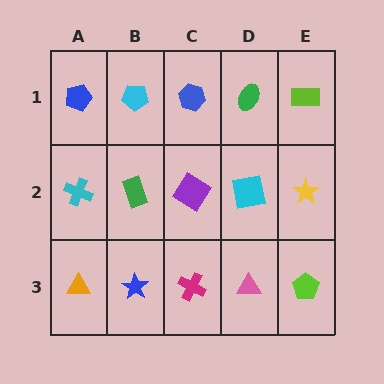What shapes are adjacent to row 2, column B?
A cyan pentagon (row 1, column B), a blue star (row 3, column B), a cyan cross (row 2, column A), a purple diamond (row 2, column C).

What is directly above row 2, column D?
A green ellipse.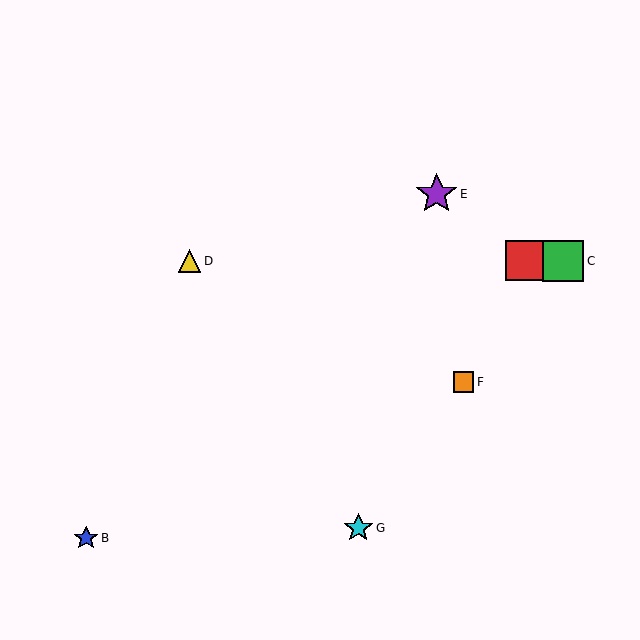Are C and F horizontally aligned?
No, C is at y≈261 and F is at y≈382.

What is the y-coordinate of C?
Object C is at y≈261.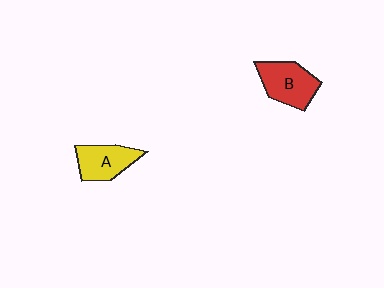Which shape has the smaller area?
Shape A (yellow).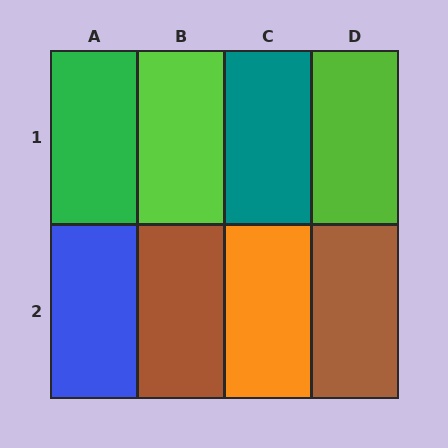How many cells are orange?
1 cell is orange.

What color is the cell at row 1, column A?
Green.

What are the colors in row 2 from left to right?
Blue, brown, orange, brown.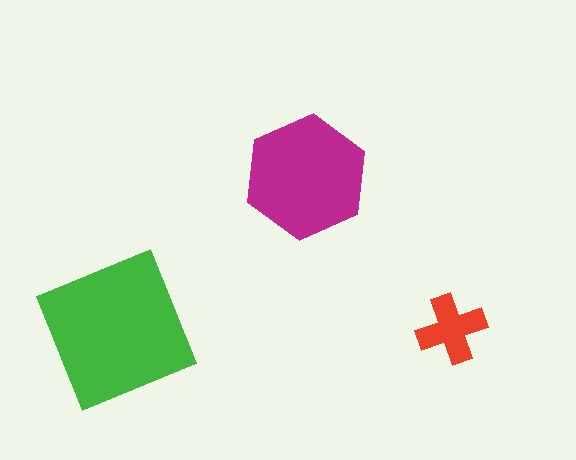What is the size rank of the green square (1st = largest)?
1st.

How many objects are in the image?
There are 3 objects in the image.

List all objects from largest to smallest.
The green square, the magenta hexagon, the red cross.